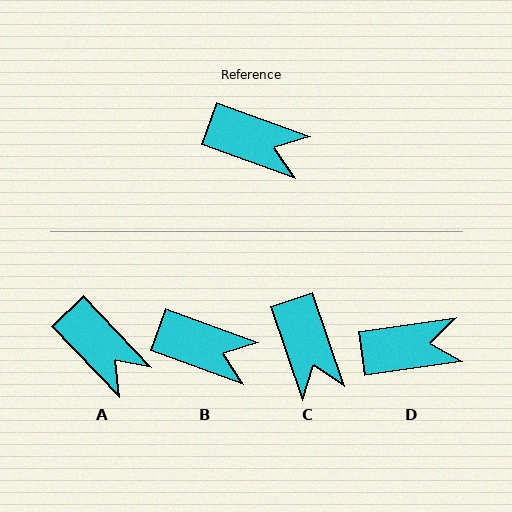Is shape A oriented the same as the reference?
No, it is off by about 26 degrees.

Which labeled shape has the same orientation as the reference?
B.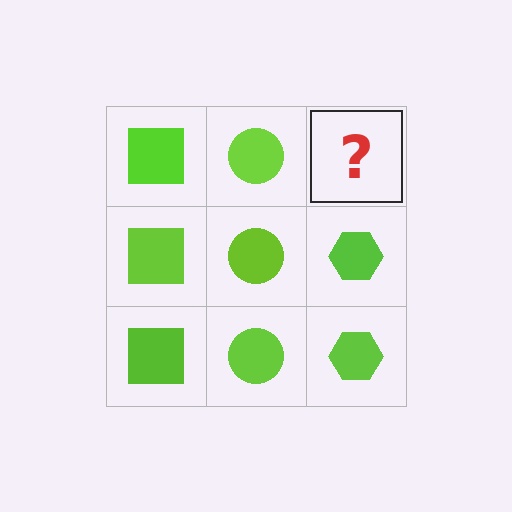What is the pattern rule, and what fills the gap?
The rule is that each column has a consistent shape. The gap should be filled with a lime hexagon.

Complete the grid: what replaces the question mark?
The question mark should be replaced with a lime hexagon.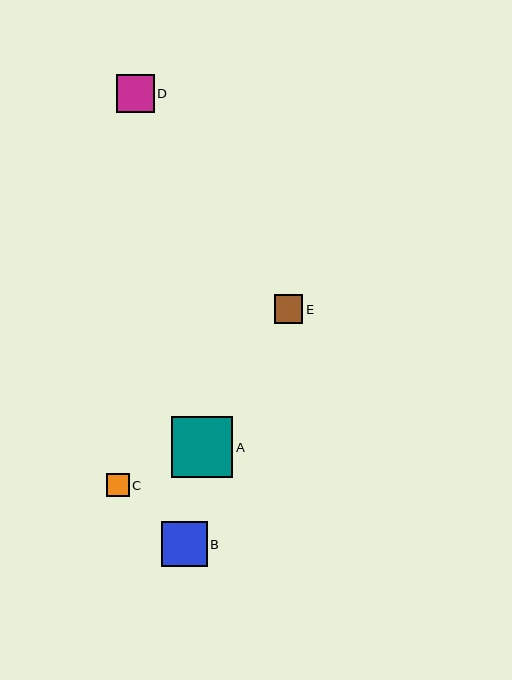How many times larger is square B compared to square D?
Square B is approximately 1.2 times the size of square D.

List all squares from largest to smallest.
From largest to smallest: A, B, D, E, C.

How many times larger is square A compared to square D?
Square A is approximately 1.6 times the size of square D.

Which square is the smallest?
Square C is the smallest with a size of approximately 23 pixels.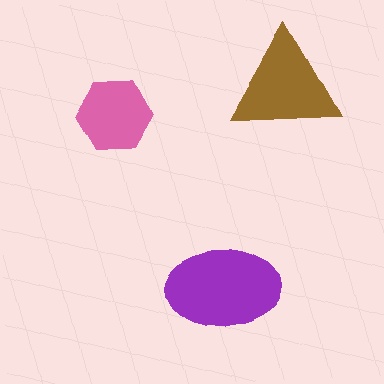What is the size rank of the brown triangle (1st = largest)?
2nd.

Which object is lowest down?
The purple ellipse is bottommost.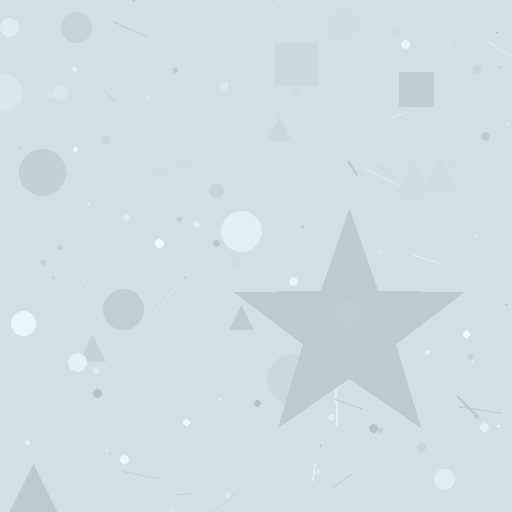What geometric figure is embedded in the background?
A star is embedded in the background.